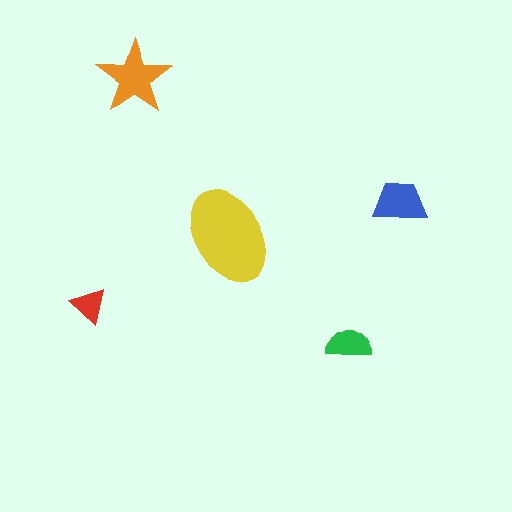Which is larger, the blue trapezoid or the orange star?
The orange star.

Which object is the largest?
The yellow ellipse.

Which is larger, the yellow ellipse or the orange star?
The yellow ellipse.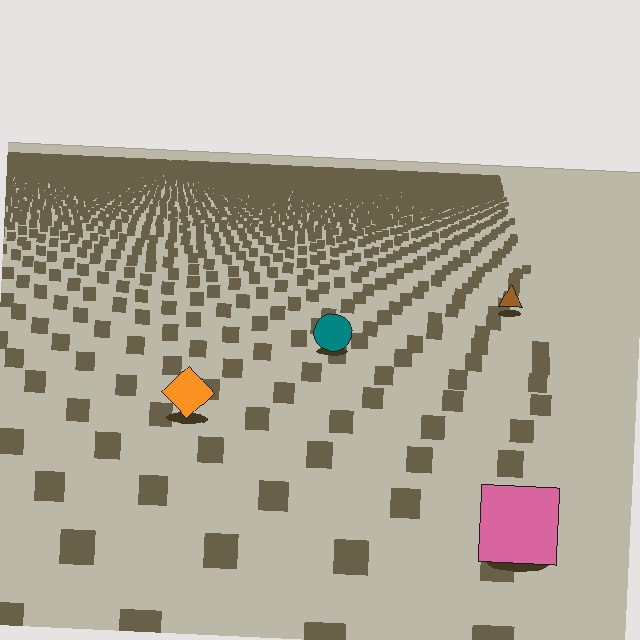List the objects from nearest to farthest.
From nearest to farthest: the pink square, the orange diamond, the teal circle, the brown triangle.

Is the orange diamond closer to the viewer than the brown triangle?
Yes. The orange diamond is closer — you can tell from the texture gradient: the ground texture is coarser near it.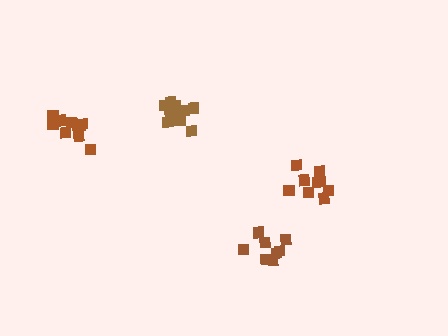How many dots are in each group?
Group 1: 11 dots, Group 2: 11 dots, Group 3: 9 dots, Group 4: 8 dots (39 total).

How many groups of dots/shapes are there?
There are 4 groups.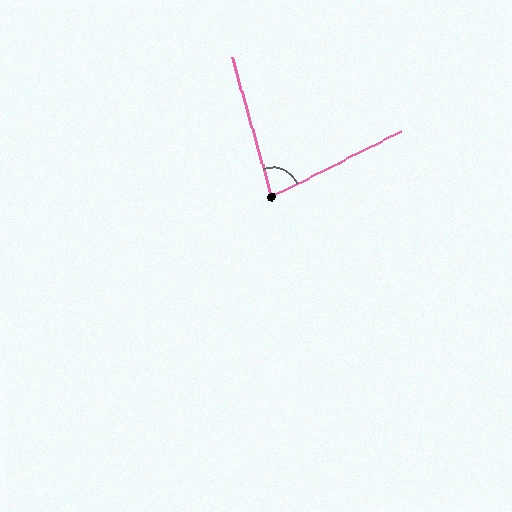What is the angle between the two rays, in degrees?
Approximately 79 degrees.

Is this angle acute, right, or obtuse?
It is acute.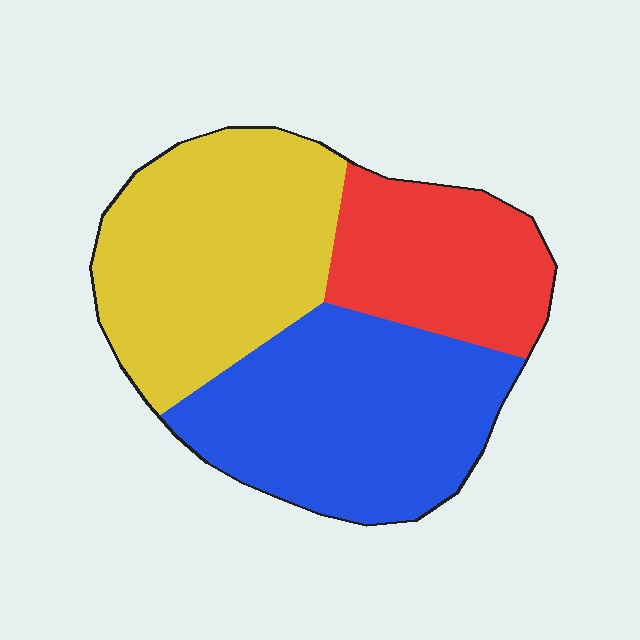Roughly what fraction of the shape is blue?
Blue takes up about three eighths (3/8) of the shape.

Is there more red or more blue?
Blue.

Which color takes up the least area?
Red, at roughly 25%.